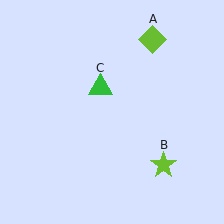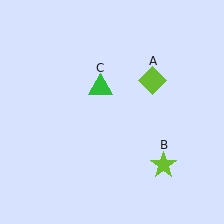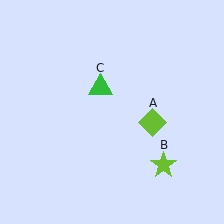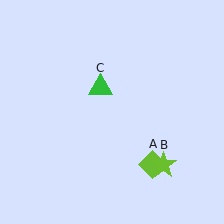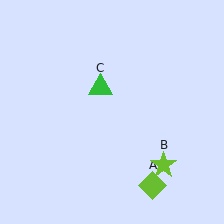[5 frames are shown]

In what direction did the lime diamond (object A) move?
The lime diamond (object A) moved down.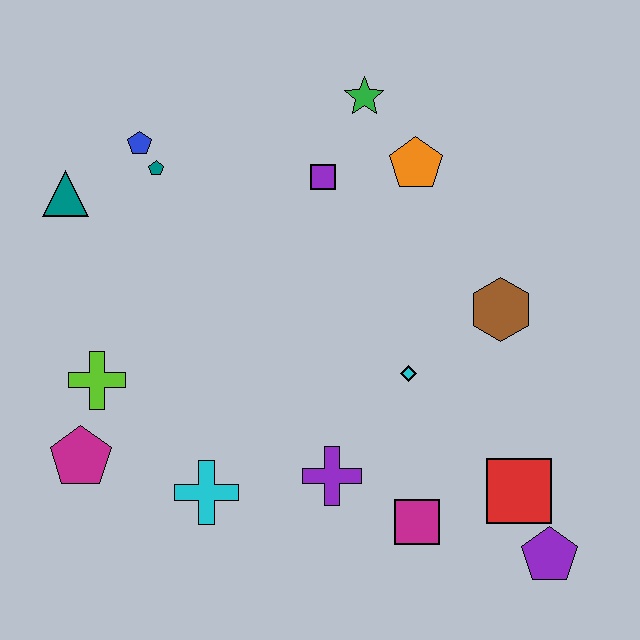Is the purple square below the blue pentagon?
Yes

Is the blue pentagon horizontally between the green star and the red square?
No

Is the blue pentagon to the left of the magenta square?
Yes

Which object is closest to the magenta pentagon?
The lime cross is closest to the magenta pentagon.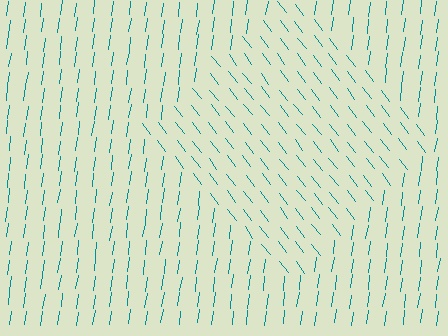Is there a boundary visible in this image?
Yes, there is a texture boundary formed by a change in line orientation.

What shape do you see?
I see a diamond.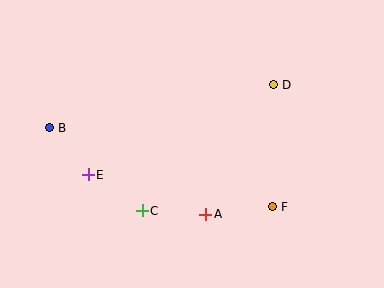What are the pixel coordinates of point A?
Point A is at (206, 214).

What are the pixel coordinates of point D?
Point D is at (274, 85).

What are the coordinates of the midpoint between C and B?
The midpoint between C and B is at (96, 169).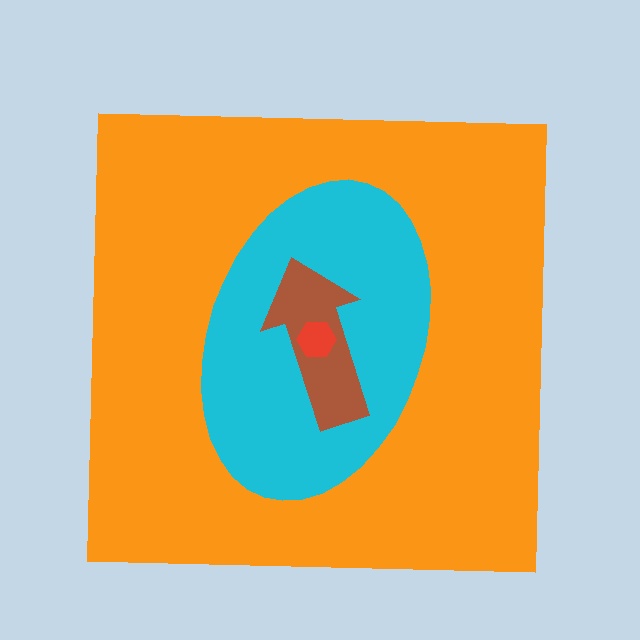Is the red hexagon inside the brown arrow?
Yes.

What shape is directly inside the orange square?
The cyan ellipse.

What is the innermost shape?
The red hexagon.